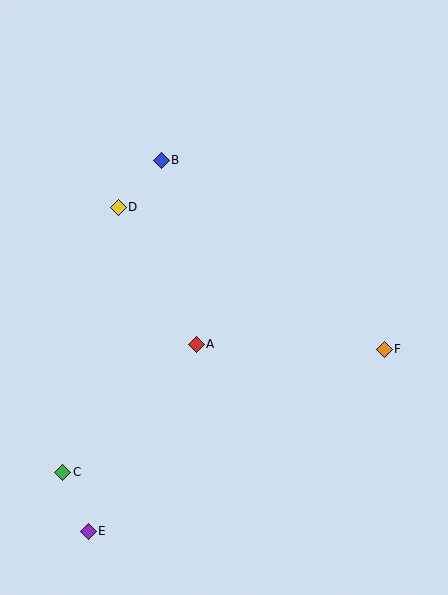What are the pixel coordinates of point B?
Point B is at (161, 160).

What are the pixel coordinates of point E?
Point E is at (88, 531).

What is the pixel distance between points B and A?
The distance between B and A is 187 pixels.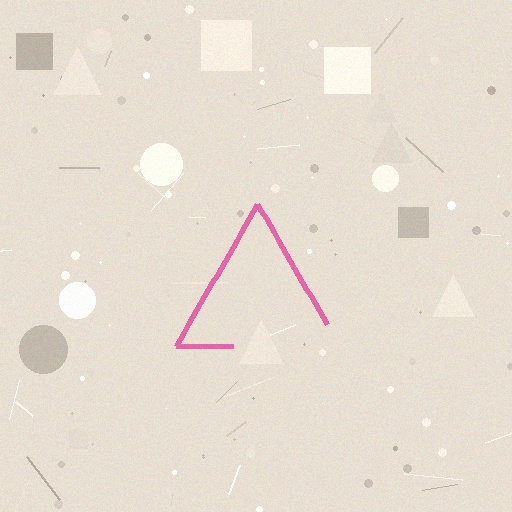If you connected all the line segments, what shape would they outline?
They would outline a triangle.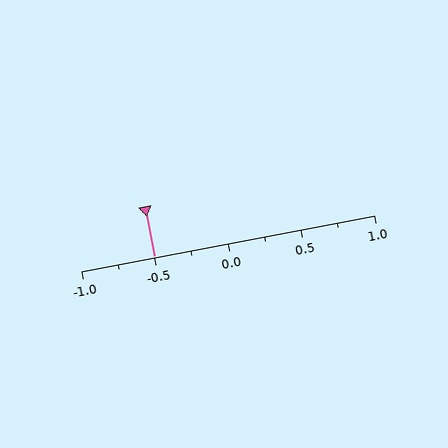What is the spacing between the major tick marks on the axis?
The major ticks are spaced 0.5 apart.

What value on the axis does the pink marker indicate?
The marker indicates approximately -0.5.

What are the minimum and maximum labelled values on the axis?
The axis runs from -1.0 to 1.0.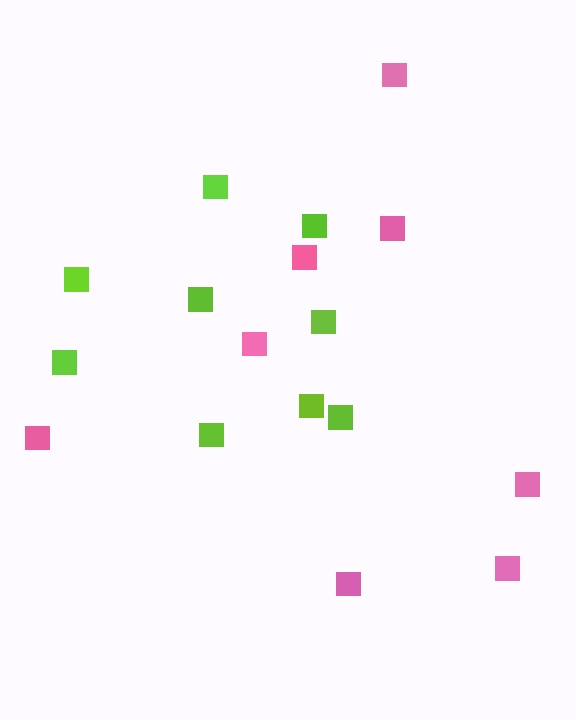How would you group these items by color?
There are 2 groups: one group of lime squares (9) and one group of pink squares (8).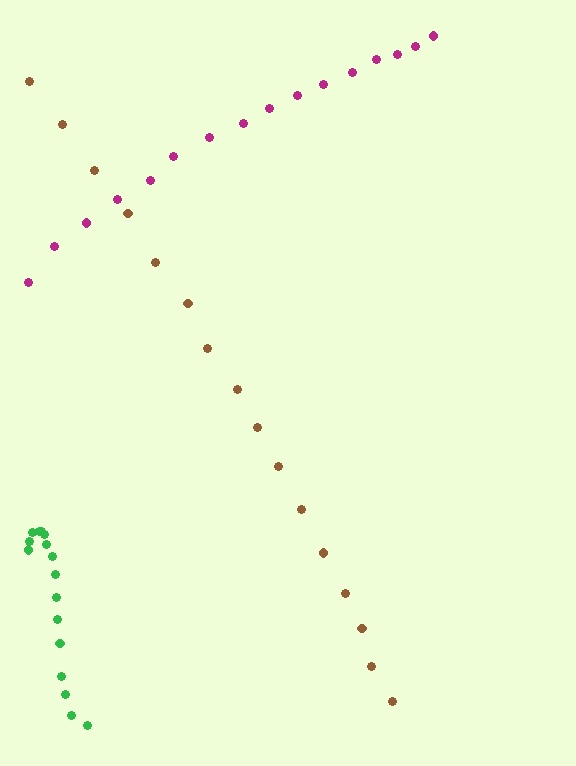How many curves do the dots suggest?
There are 3 distinct paths.